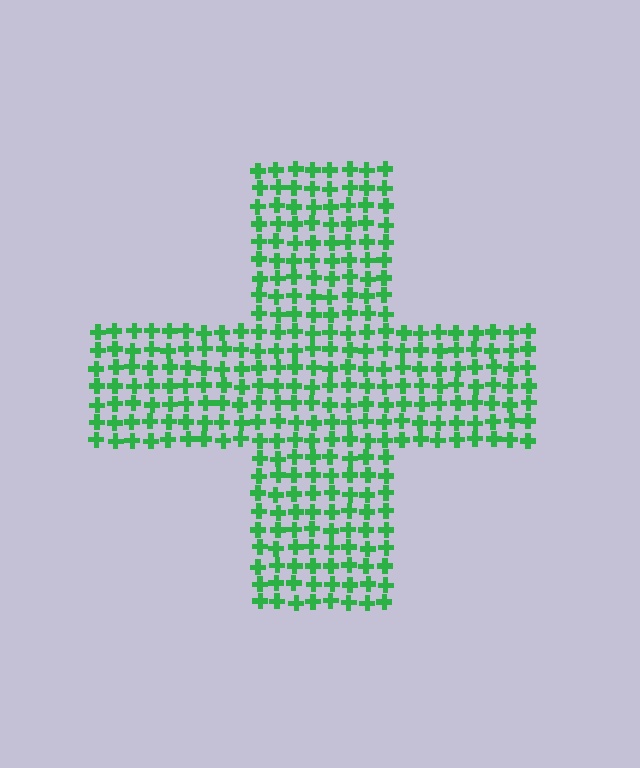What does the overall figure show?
The overall figure shows a cross.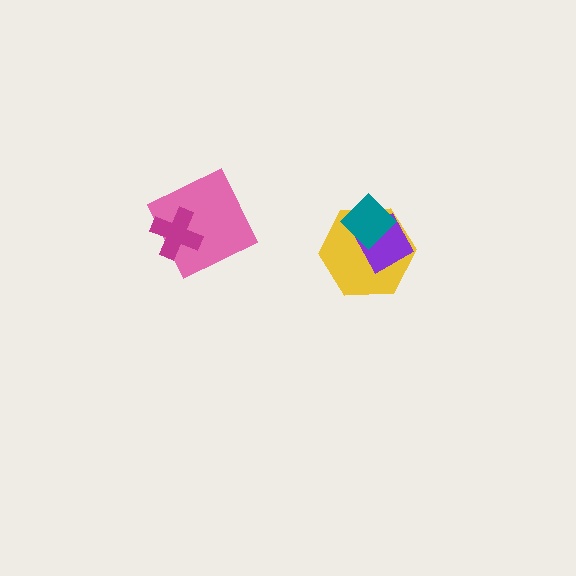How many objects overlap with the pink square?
1 object overlaps with the pink square.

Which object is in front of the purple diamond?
The teal diamond is in front of the purple diamond.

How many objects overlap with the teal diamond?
2 objects overlap with the teal diamond.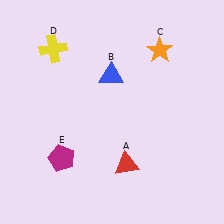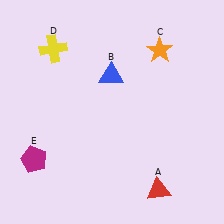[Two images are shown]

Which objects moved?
The objects that moved are: the red triangle (A), the magenta pentagon (E).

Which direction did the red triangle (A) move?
The red triangle (A) moved right.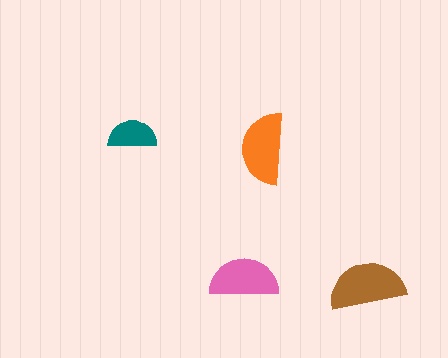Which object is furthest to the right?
The brown semicircle is rightmost.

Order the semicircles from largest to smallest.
the brown one, the orange one, the pink one, the teal one.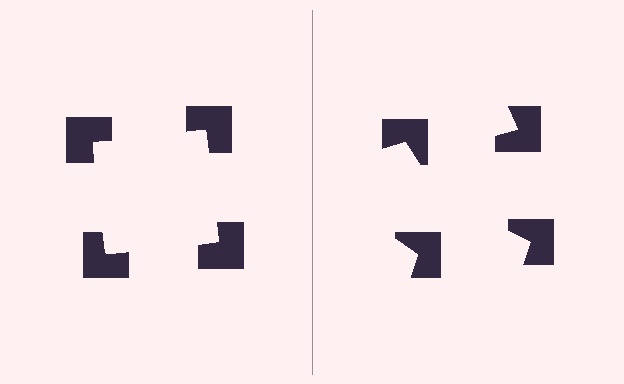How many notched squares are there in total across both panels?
8 — 4 on each side.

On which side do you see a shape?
An illusory square appears on the left side. On the right side the wedge cuts are rotated, so no coherent shape forms.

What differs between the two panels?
The notched squares are positioned identically on both sides; only the wedge orientations differ. On the left they align to a square; on the right they are misaligned.